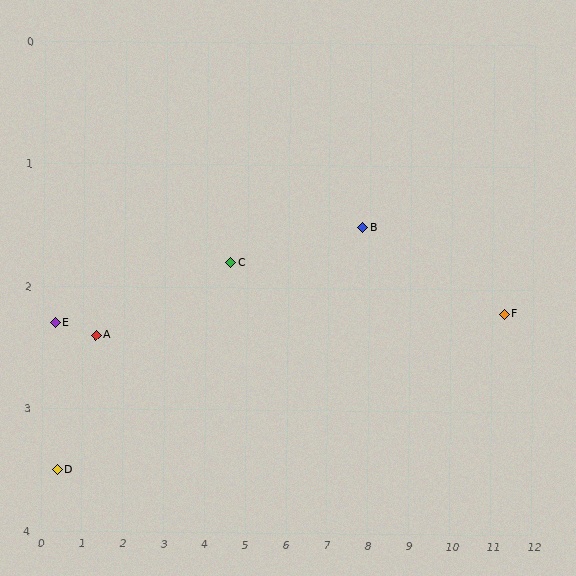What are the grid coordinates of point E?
Point E is at approximately (0.3, 2.3).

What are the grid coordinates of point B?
Point B is at approximately (7.8, 1.5).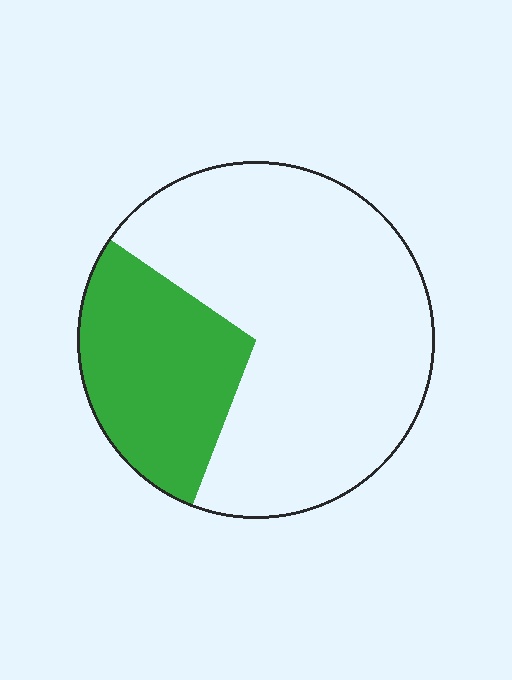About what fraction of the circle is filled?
About one quarter (1/4).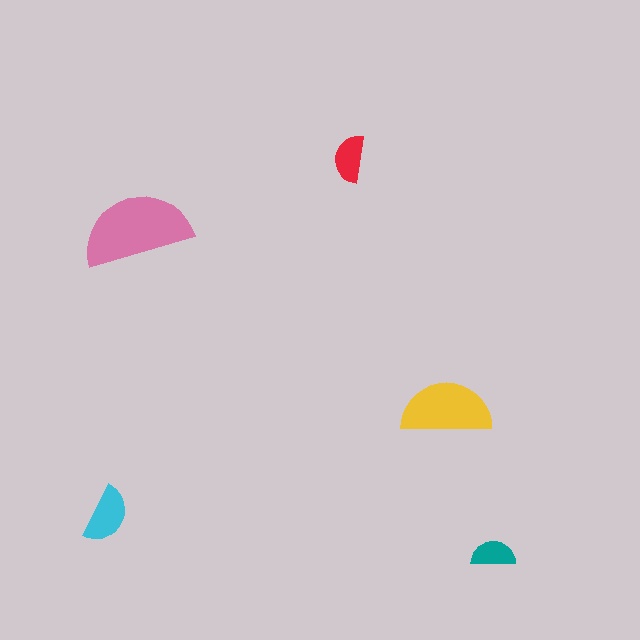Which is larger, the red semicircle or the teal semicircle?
The red one.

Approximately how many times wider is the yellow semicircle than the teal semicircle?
About 2 times wider.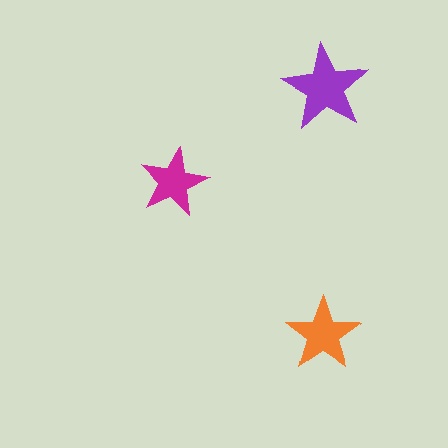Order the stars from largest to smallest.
the purple one, the orange one, the magenta one.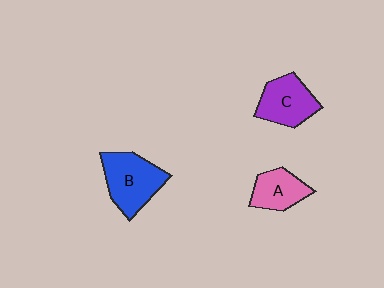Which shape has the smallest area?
Shape A (pink).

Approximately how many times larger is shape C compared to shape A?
Approximately 1.2 times.